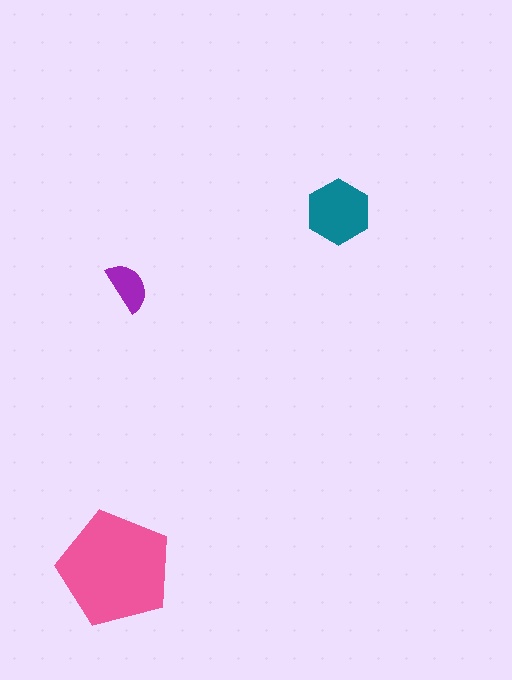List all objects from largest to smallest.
The pink pentagon, the teal hexagon, the purple semicircle.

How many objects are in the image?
There are 3 objects in the image.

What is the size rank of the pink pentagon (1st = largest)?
1st.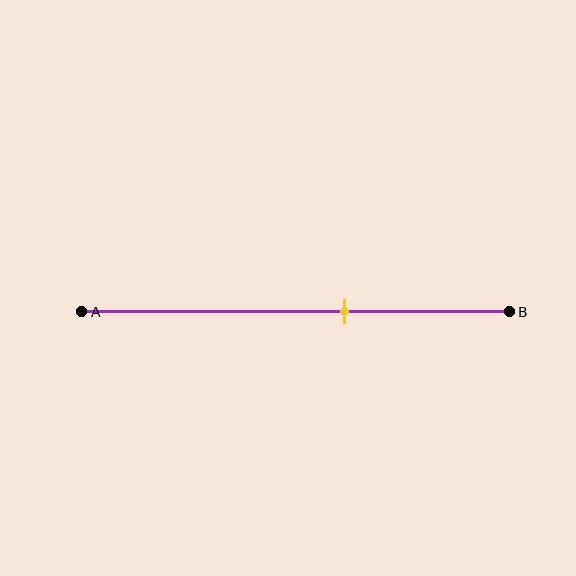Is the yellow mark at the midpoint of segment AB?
No, the mark is at about 60% from A, not at the 50% midpoint.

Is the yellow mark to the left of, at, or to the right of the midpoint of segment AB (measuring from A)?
The yellow mark is to the right of the midpoint of segment AB.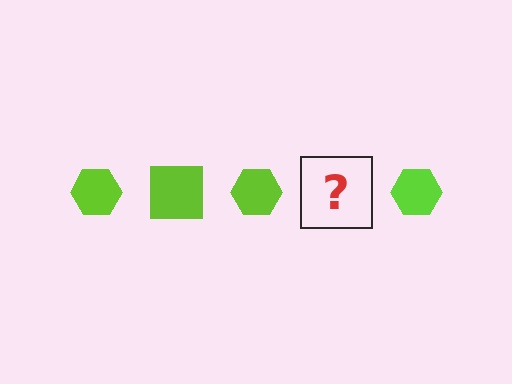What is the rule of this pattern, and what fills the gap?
The rule is that the pattern cycles through hexagon, square shapes in lime. The gap should be filled with a lime square.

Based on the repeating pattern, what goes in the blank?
The blank should be a lime square.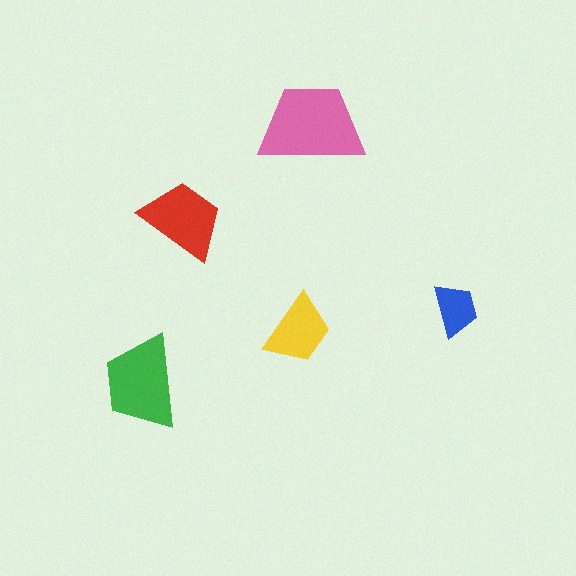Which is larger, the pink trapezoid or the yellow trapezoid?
The pink one.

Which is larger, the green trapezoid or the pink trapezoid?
The pink one.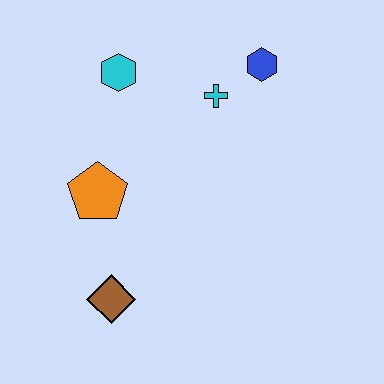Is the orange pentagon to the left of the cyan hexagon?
Yes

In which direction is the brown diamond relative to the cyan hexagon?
The brown diamond is below the cyan hexagon.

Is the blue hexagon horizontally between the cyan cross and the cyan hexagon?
No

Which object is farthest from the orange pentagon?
The blue hexagon is farthest from the orange pentagon.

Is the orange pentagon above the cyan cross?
No